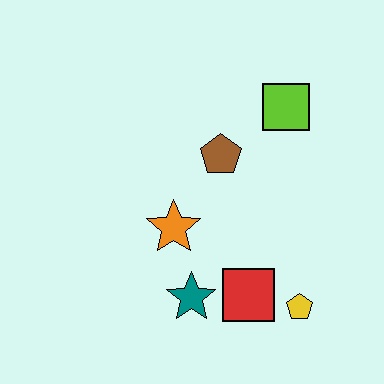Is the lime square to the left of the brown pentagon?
No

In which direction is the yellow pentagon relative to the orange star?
The yellow pentagon is to the right of the orange star.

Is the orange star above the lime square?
No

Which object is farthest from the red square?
The lime square is farthest from the red square.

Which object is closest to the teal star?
The red square is closest to the teal star.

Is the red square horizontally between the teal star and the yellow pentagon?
Yes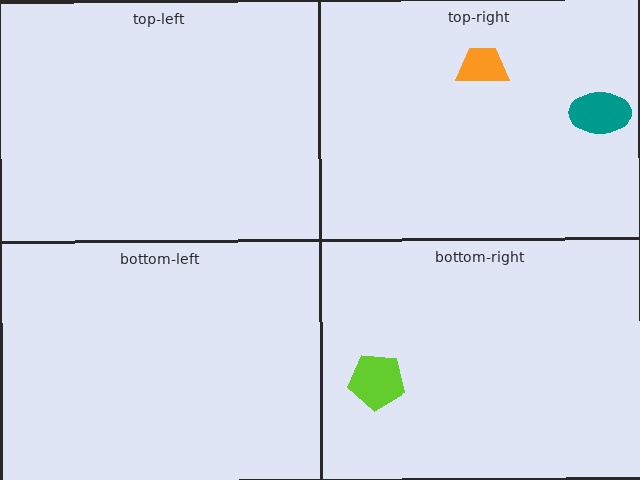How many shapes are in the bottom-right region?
1.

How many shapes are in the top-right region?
2.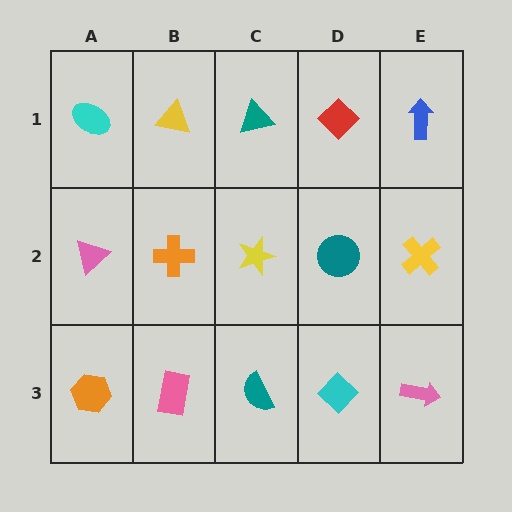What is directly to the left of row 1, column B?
A cyan ellipse.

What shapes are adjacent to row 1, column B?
An orange cross (row 2, column B), a cyan ellipse (row 1, column A), a teal triangle (row 1, column C).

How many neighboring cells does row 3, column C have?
3.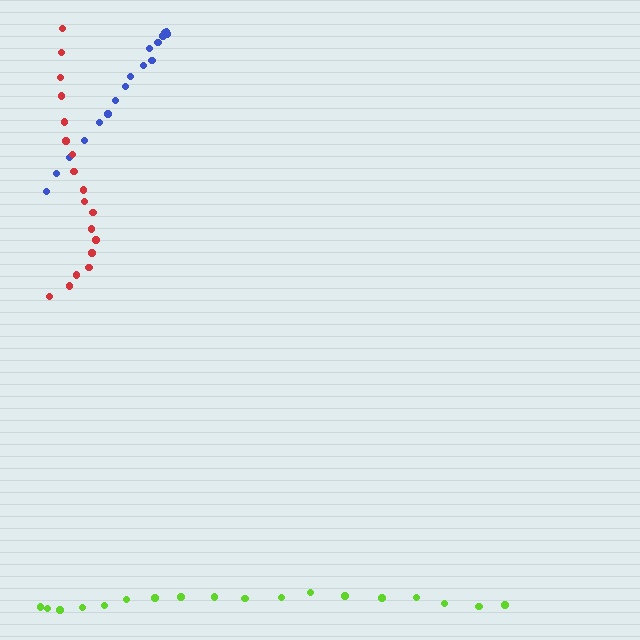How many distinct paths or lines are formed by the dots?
There are 3 distinct paths.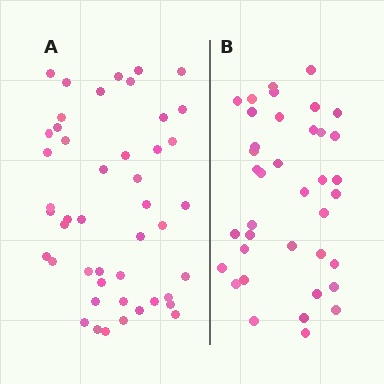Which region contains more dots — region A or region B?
Region A (the left region) has more dots.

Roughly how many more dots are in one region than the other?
Region A has roughly 8 or so more dots than region B.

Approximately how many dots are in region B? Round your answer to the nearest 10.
About 40 dots. (The exact count is 38, which rounds to 40.)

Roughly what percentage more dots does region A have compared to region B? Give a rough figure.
About 20% more.